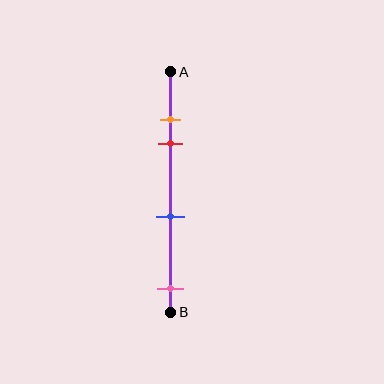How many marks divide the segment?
There are 4 marks dividing the segment.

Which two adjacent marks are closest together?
The orange and red marks are the closest adjacent pair.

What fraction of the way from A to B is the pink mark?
The pink mark is approximately 90% (0.9) of the way from A to B.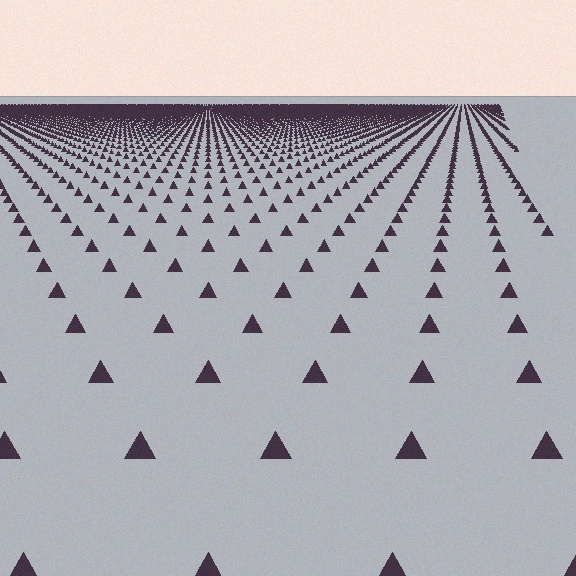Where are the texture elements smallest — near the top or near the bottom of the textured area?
Near the top.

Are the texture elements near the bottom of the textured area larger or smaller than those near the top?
Larger. Near the bottom, elements are closer to the viewer and appear at a bigger on-screen size.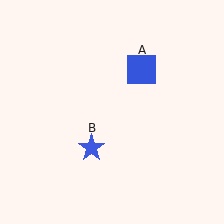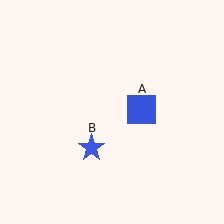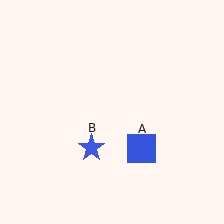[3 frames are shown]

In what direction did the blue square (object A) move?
The blue square (object A) moved down.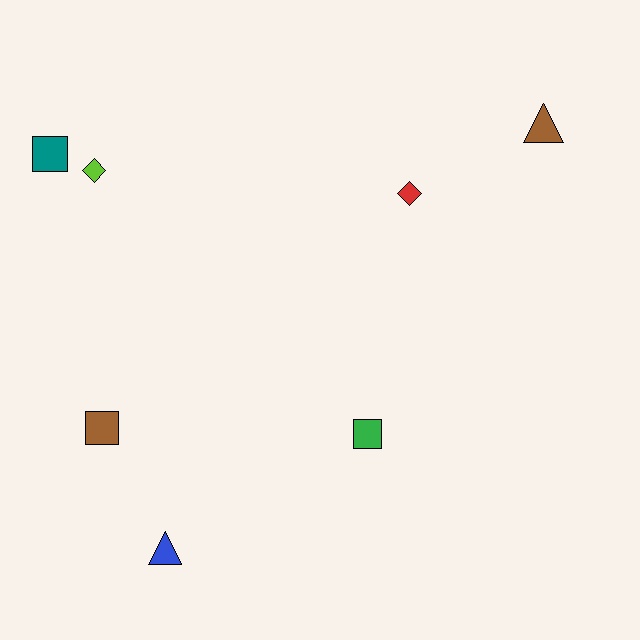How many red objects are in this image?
There is 1 red object.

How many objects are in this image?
There are 7 objects.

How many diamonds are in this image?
There are 2 diamonds.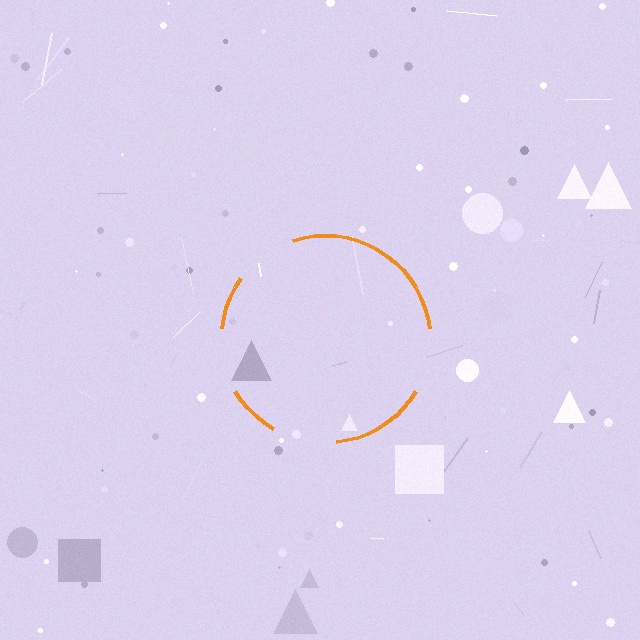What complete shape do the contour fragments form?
The contour fragments form a circle.